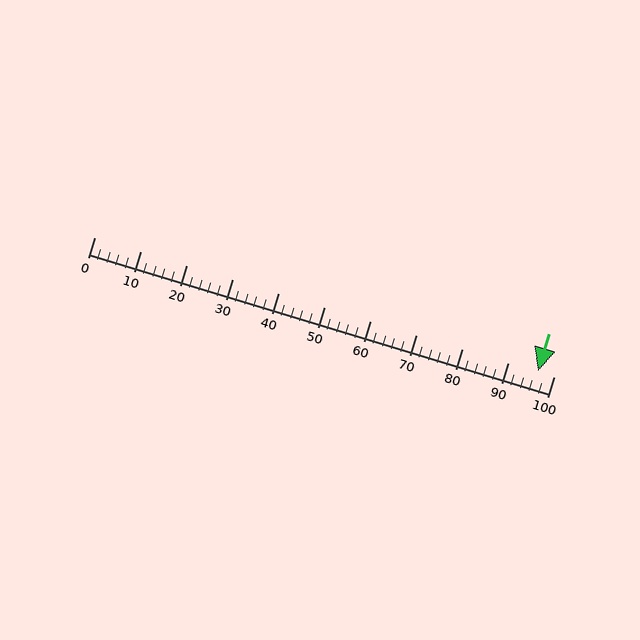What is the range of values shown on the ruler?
The ruler shows values from 0 to 100.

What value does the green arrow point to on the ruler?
The green arrow points to approximately 96.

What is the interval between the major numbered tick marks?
The major tick marks are spaced 10 units apart.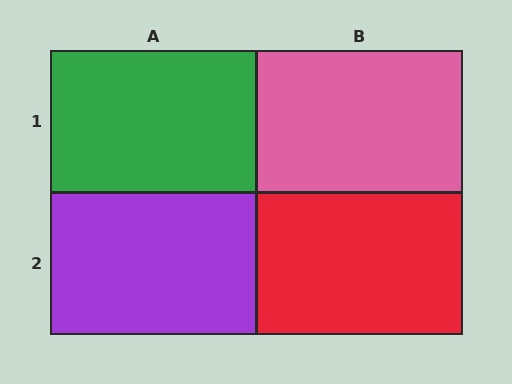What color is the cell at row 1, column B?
Pink.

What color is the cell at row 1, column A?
Green.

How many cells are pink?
1 cell is pink.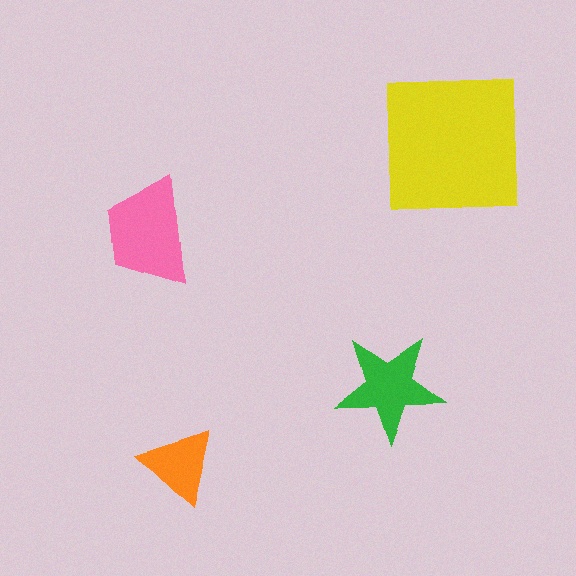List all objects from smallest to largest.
The orange triangle, the green star, the pink trapezoid, the yellow square.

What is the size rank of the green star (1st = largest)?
3rd.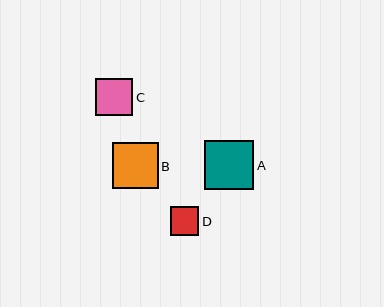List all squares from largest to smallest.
From largest to smallest: A, B, C, D.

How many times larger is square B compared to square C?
Square B is approximately 1.2 times the size of square C.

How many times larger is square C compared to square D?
Square C is approximately 1.3 times the size of square D.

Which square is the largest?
Square A is the largest with a size of approximately 50 pixels.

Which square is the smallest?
Square D is the smallest with a size of approximately 28 pixels.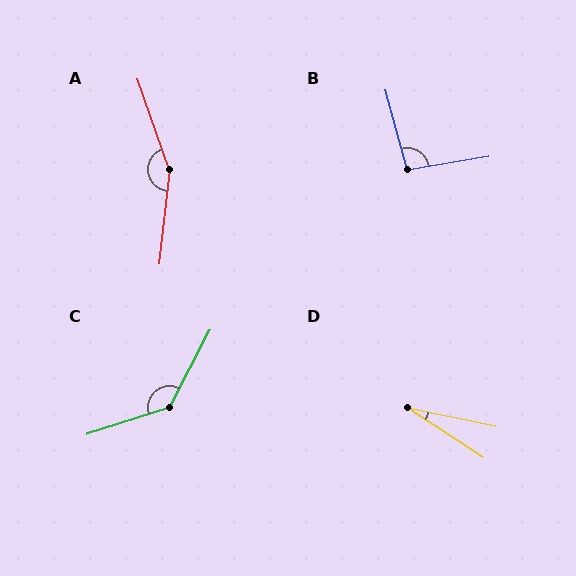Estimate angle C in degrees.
Approximately 136 degrees.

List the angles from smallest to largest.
D (22°), B (96°), C (136°), A (155°).